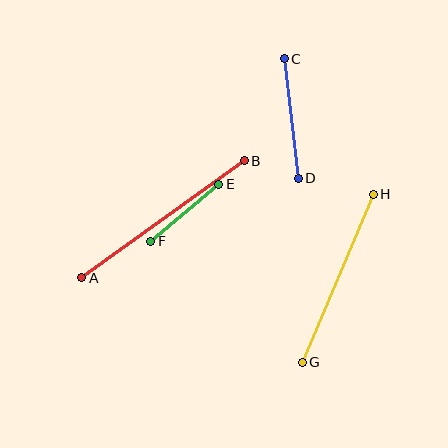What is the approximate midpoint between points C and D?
The midpoint is at approximately (291, 119) pixels.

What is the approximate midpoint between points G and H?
The midpoint is at approximately (338, 278) pixels.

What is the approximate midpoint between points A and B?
The midpoint is at approximately (163, 219) pixels.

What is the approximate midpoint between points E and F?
The midpoint is at approximately (185, 213) pixels.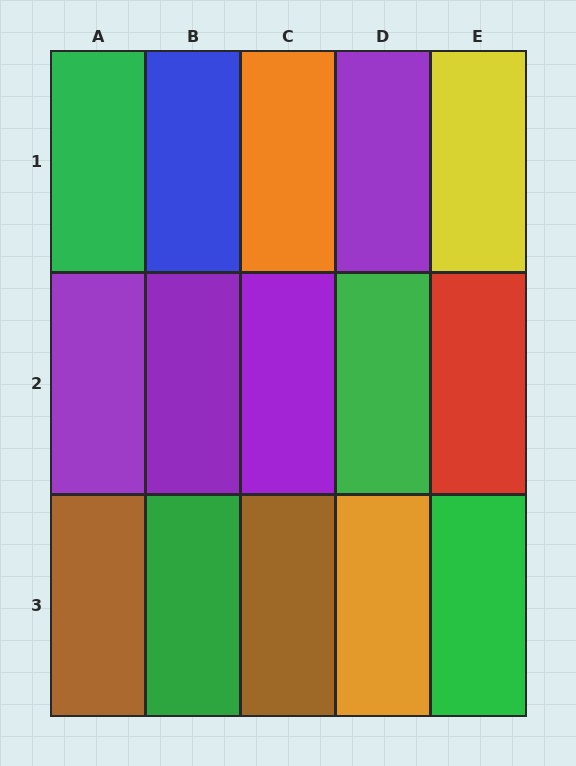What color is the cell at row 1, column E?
Yellow.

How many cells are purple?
4 cells are purple.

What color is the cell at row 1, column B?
Blue.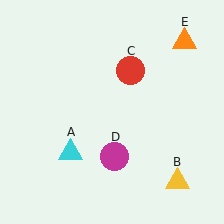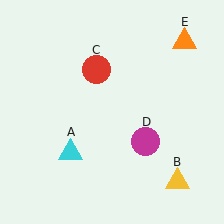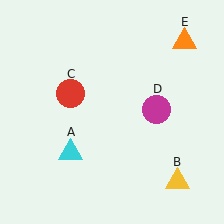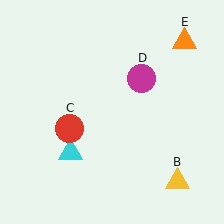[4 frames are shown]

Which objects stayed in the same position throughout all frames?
Cyan triangle (object A) and yellow triangle (object B) and orange triangle (object E) remained stationary.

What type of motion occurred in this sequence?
The red circle (object C), magenta circle (object D) rotated counterclockwise around the center of the scene.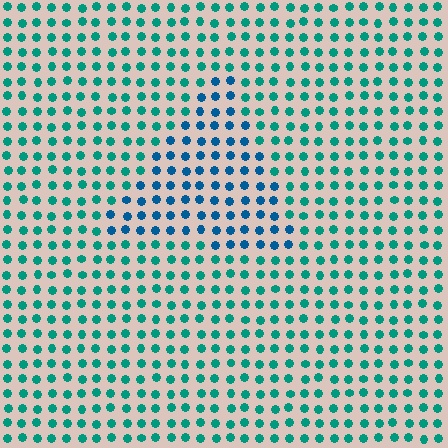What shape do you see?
I see a triangle.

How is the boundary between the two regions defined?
The boundary is defined purely by a slight shift in hue (about 33 degrees). Spacing, size, and orientation are identical on both sides.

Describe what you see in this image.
The image is filled with small teal elements in a uniform arrangement. A triangle-shaped region is visible where the elements are tinted to a slightly different hue, forming a subtle color boundary.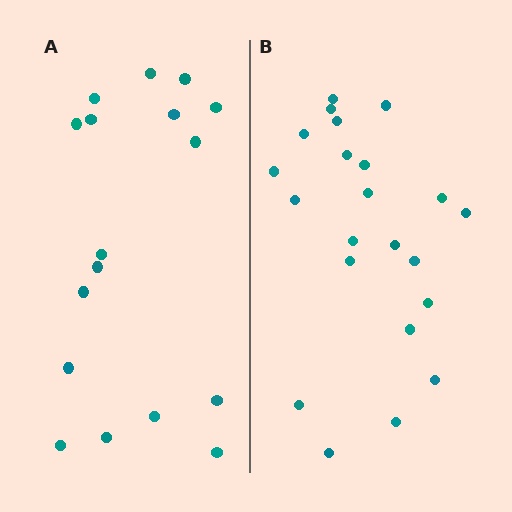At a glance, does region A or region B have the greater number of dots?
Region B (the right region) has more dots.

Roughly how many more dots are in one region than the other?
Region B has about 5 more dots than region A.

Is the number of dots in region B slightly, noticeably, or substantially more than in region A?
Region B has noticeably more, but not dramatically so. The ratio is roughly 1.3 to 1.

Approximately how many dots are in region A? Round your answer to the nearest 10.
About 20 dots. (The exact count is 17, which rounds to 20.)